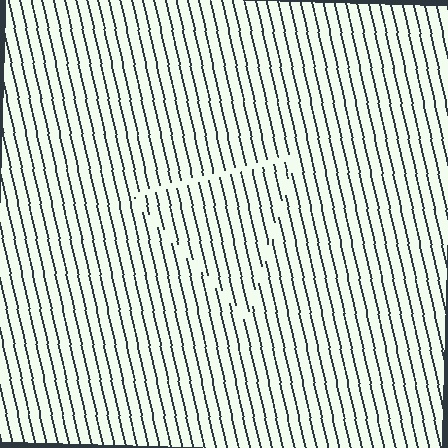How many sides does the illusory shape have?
3 sides — the line-ends trace a triangle.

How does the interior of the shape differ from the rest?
The interior of the shape contains the same grating, shifted by half a period — the contour is defined by the phase discontinuity where line-ends from the inner and outer gratings abut.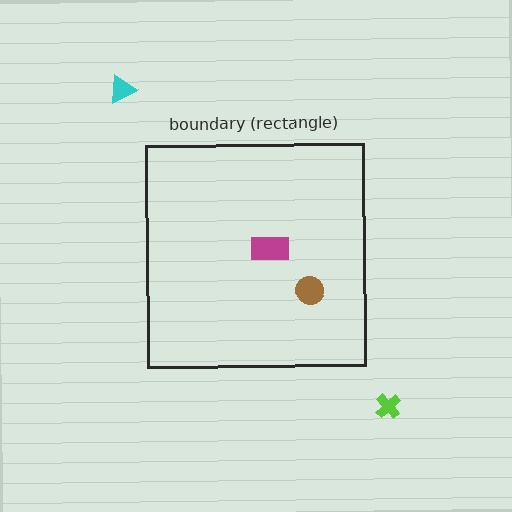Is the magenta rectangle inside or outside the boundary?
Inside.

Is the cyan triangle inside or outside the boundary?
Outside.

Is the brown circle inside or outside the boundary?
Inside.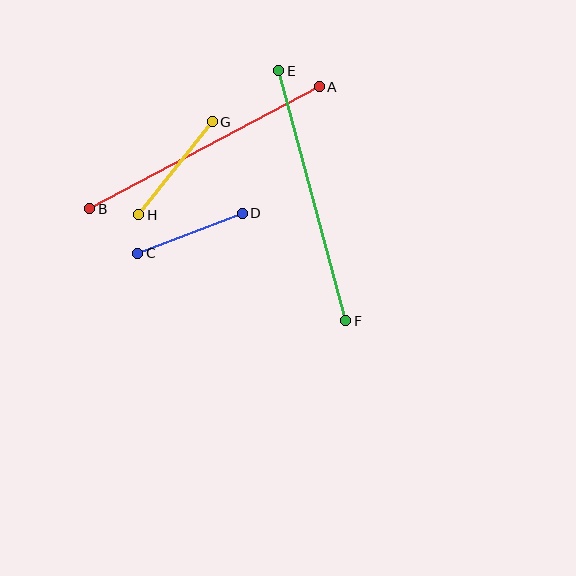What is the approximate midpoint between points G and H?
The midpoint is at approximately (176, 168) pixels.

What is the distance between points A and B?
The distance is approximately 260 pixels.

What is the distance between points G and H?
The distance is approximately 118 pixels.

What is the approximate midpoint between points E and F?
The midpoint is at approximately (312, 196) pixels.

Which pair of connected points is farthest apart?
Points A and B are farthest apart.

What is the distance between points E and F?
The distance is approximately 259 pixels.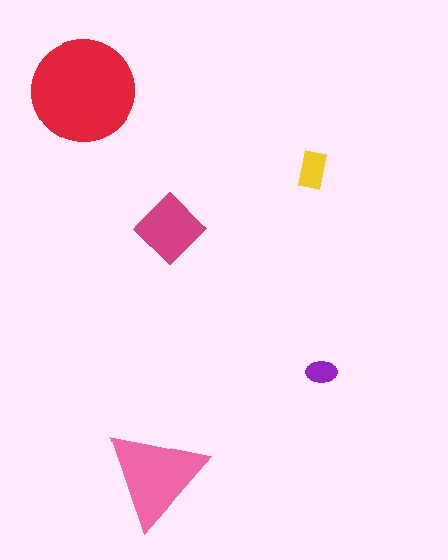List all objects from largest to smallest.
The red circle, the pink triangle, the magenta diamond, the yellow rectangle, the purple ellipse.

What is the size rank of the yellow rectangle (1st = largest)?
4th.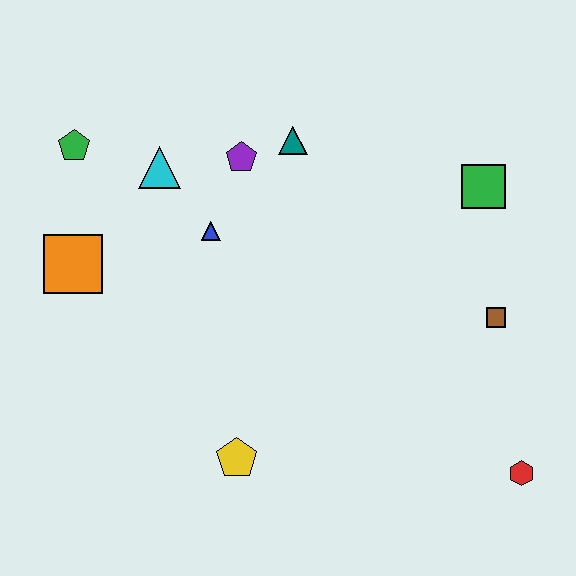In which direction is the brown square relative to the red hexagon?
The brown square is above the red hexagon.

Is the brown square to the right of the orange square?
Yes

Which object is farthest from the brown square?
The green pentagon is farthest from the brown square.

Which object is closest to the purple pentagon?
The teal triangle is closest to the purple pentagon.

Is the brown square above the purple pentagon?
No